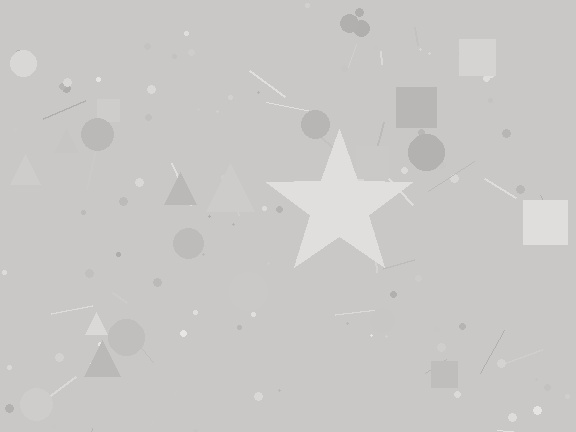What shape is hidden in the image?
A star is hidden in the image.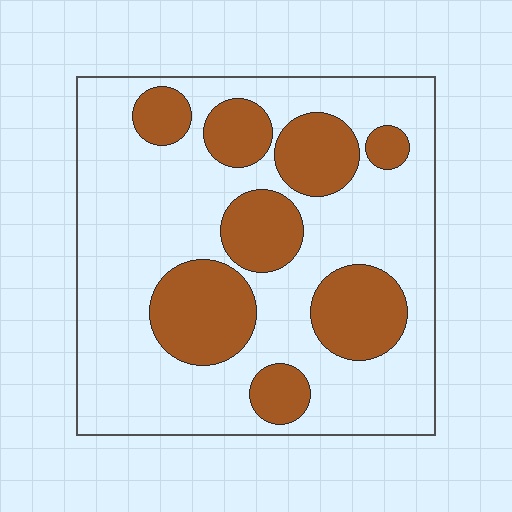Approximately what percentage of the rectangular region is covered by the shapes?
Approximately 30%.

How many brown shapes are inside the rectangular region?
8.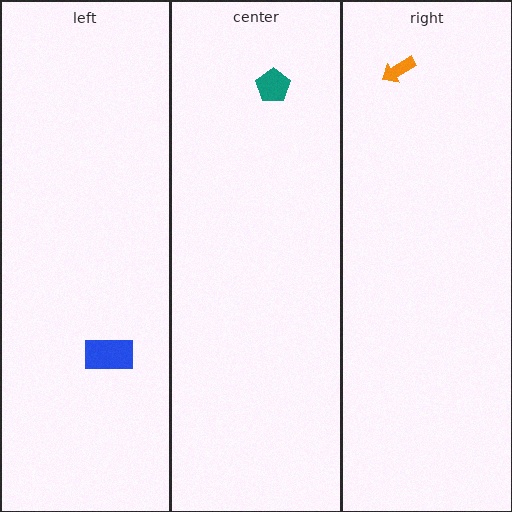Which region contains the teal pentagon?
The center region.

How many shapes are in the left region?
1.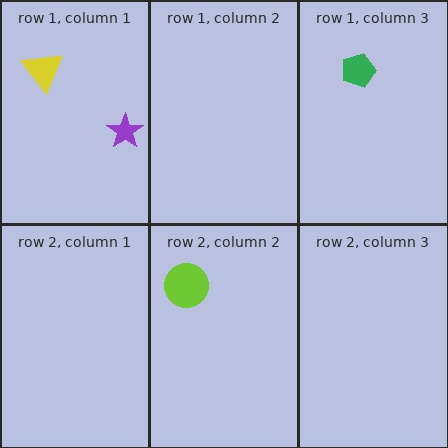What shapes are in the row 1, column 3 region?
The green pentagon.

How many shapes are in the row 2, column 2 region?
1.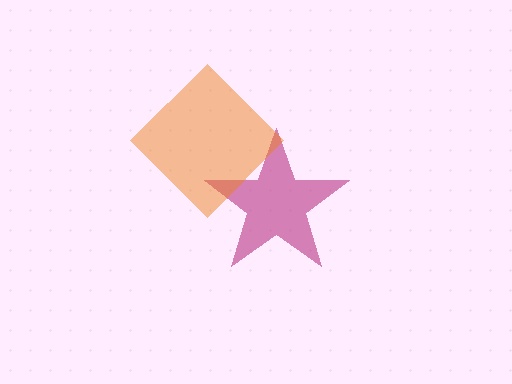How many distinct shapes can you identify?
There are 2 distinct shapes: a magenta star, an orange diamond.